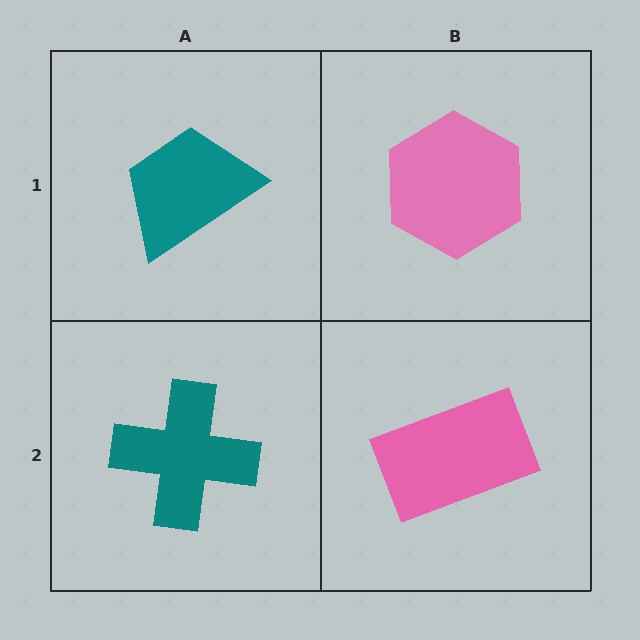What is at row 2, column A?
A teal cross.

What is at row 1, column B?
A pink hexagon.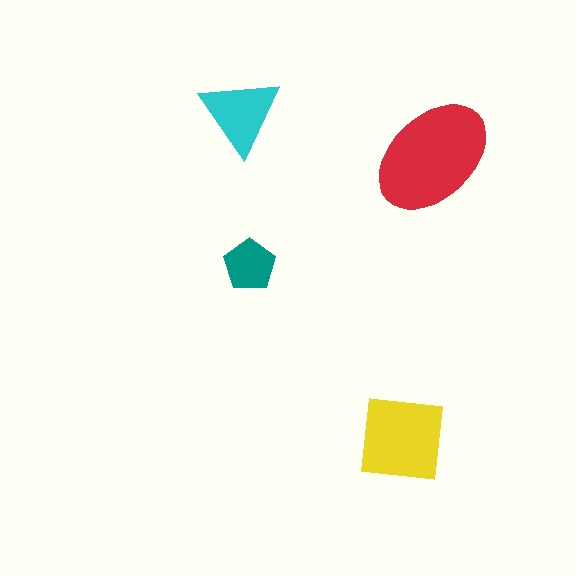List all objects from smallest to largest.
The teal pentagon, the cyan triangle, the yellow square, the red ellipse.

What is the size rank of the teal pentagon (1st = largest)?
4th.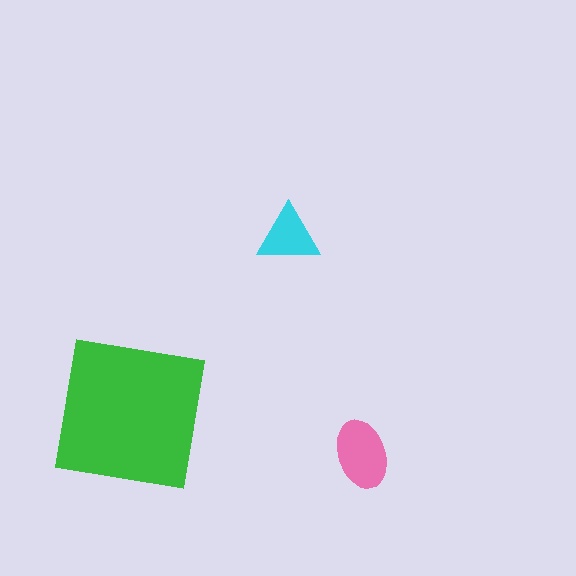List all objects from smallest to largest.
The cyan triangle, the pink ellipse, the green square.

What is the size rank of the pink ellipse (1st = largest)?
2nd.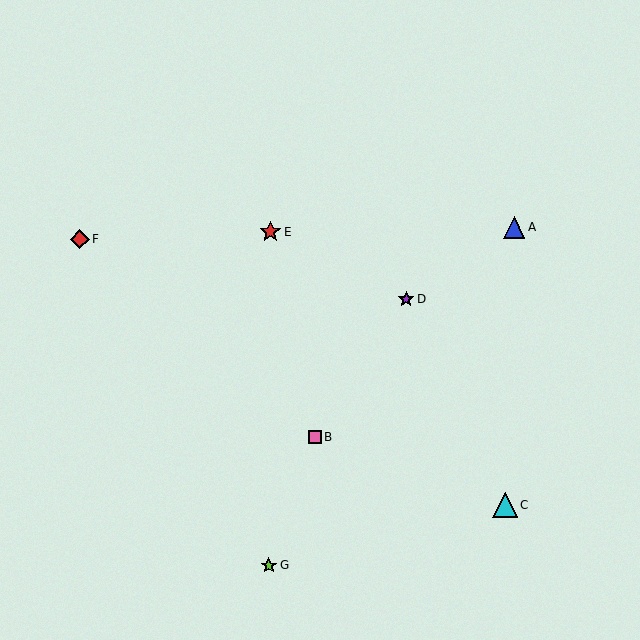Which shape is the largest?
The cyan triangle (labeled C) is the largest.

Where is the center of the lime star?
The center of the lime star is at (269, 565).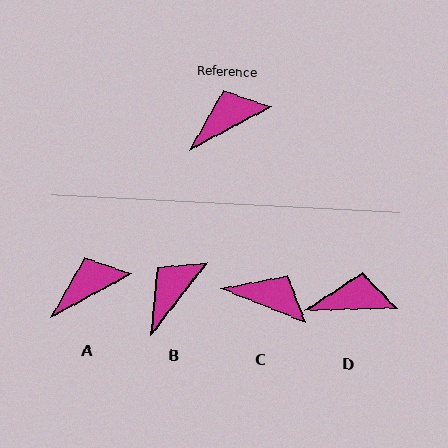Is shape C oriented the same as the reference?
No, it is off by about 50 degrees.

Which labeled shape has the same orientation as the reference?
A.